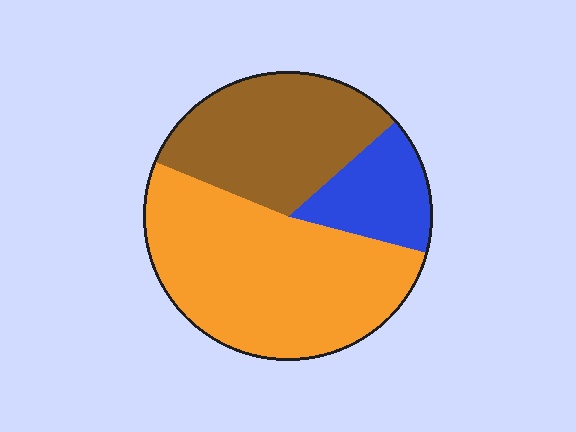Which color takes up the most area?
Orange, at roughly 50%.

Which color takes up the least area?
Blue, at roughly 15%.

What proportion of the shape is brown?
Brown covers roughly 30% of the shape.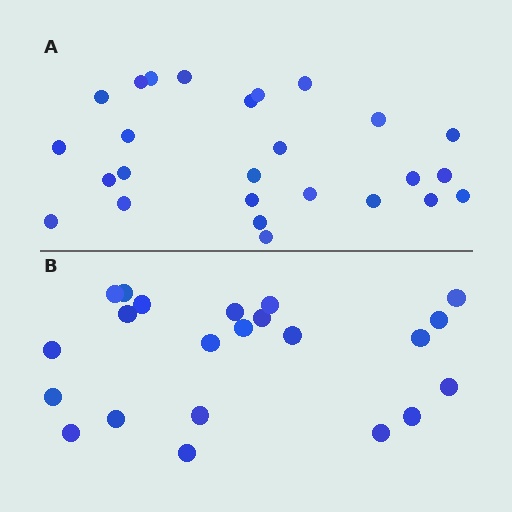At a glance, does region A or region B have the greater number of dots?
Region A (the top region) has more dots.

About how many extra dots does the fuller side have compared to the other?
Region A has about 4 more dots than region B.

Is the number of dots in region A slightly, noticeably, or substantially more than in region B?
Region A has only slightly more — the two regions are fairly close. The ratio is roughly 1.2 to 1.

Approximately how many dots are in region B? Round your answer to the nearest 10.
About 20 dots. (The exact count is 22, which rounds to 20.)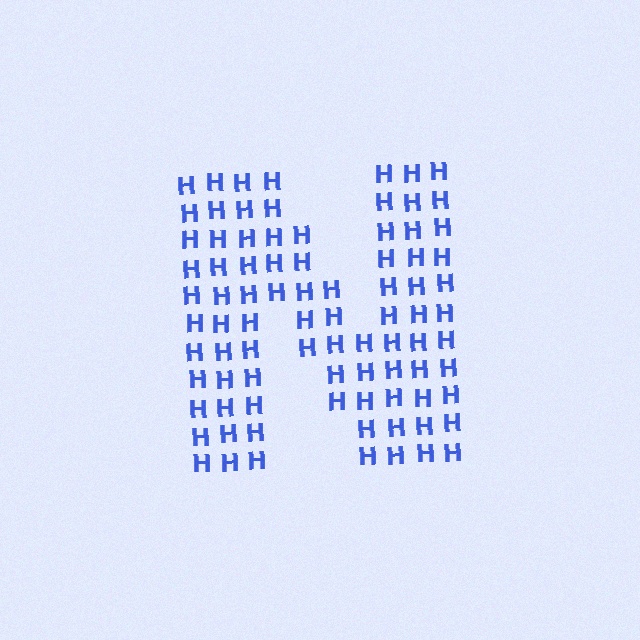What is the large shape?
The large shape is the letter N.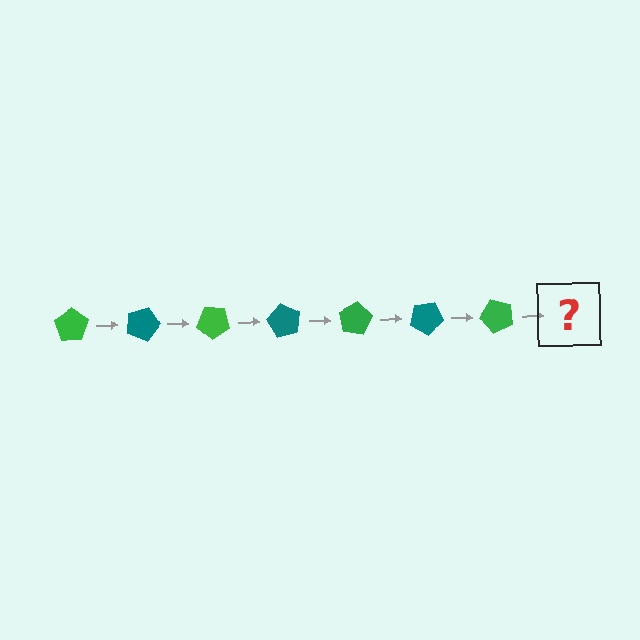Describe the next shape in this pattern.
It should be a teal pentagon, rotated 140 degrees from the start.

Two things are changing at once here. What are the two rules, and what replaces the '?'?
The two rules are that it rotates 20 degrees each step and the color cycles through green and teal. The '?' should be a teal pentagon, rotated 140 degrees from the start.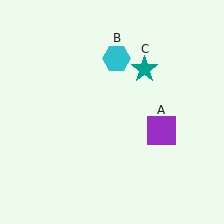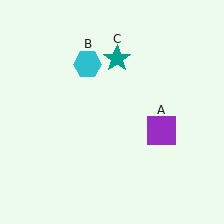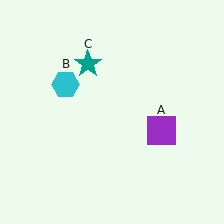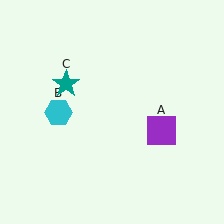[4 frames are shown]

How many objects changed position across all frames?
2 objects changed position: cyan hexagon (object B), teal star (object C).